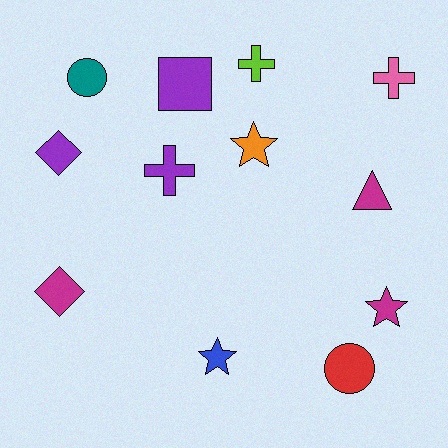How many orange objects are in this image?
There is 1 orange object.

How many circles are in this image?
There are 2 circles.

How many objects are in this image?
There are 12 objects.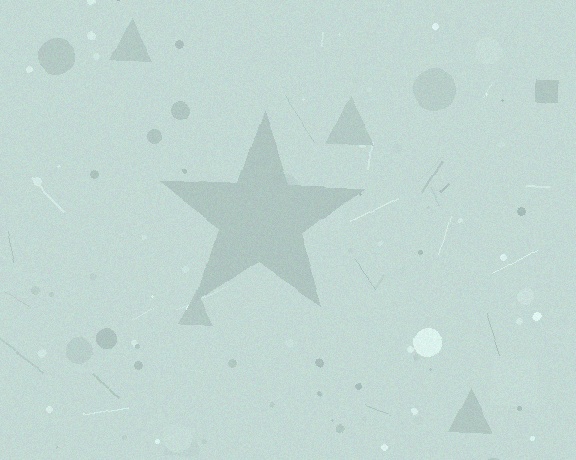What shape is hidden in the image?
A star is hidden in the image.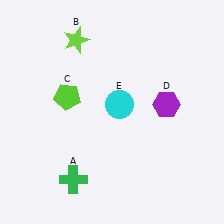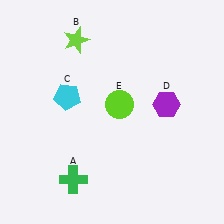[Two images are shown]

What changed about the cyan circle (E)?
In Image 1, E is cyan. In Image 2, it changed to lime.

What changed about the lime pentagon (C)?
In Image 1, C is lime. In Image 2, it changed to cyan.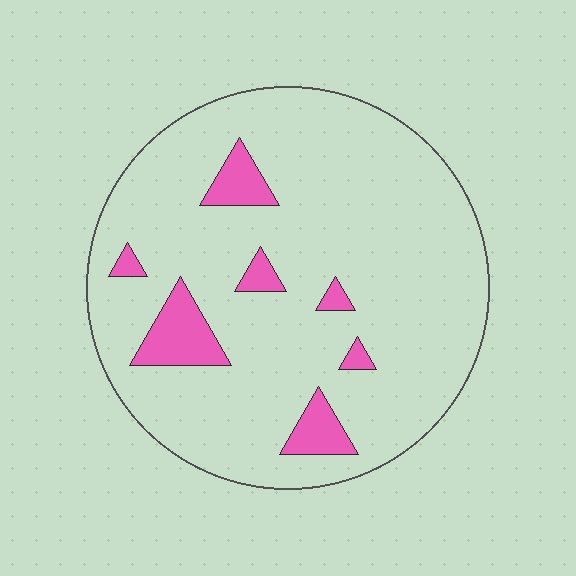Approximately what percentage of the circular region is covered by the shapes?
Approximately 10%.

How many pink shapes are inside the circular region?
7.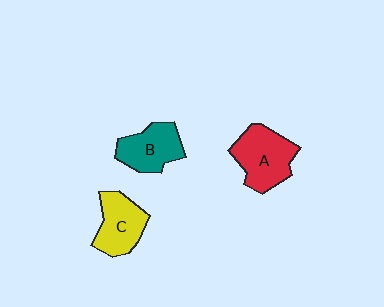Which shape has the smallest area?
Shape B (teal).